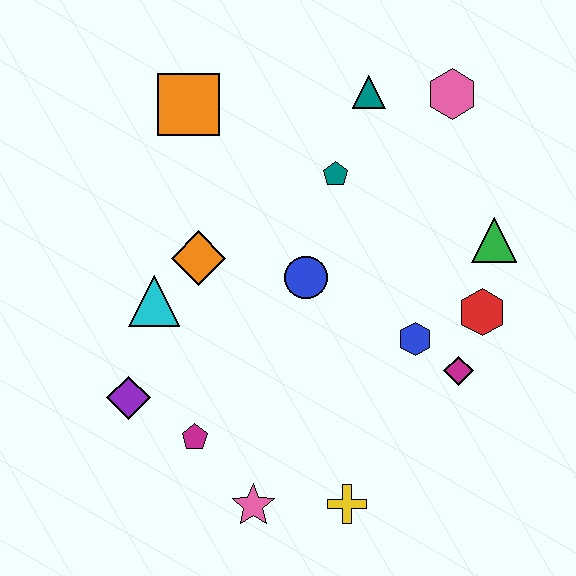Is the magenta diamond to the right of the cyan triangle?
Yes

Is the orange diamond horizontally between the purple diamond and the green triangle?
Yes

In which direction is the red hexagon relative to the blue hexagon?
The red hexagon is to the right of the blue hexagon.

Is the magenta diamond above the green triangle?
No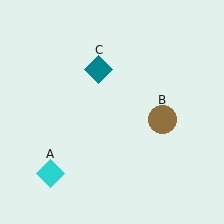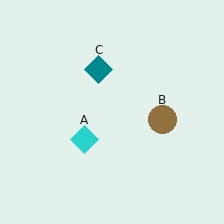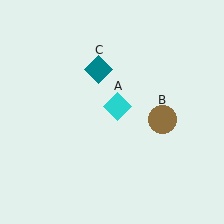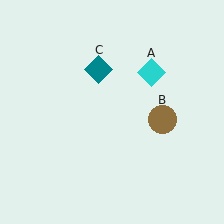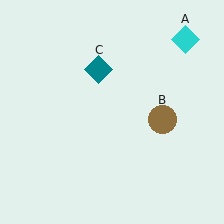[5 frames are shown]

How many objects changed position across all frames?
1 object changed position: cyan diamond (object A).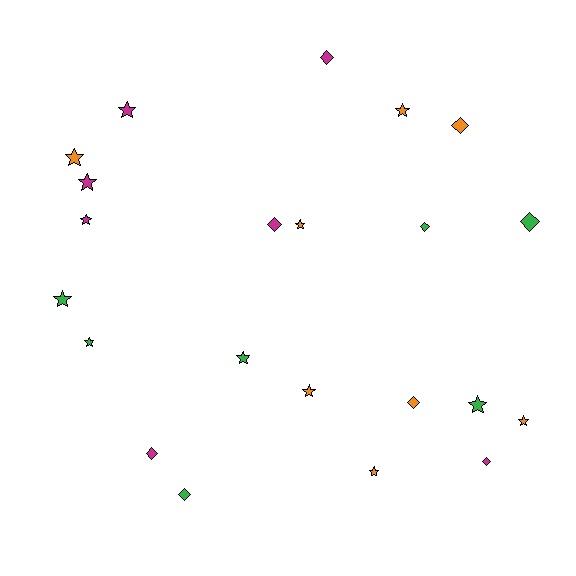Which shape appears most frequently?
Star, with 13 objects.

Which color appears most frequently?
Orange, with 8 objects.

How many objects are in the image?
There are 22 objects.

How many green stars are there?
There are 4 green stars.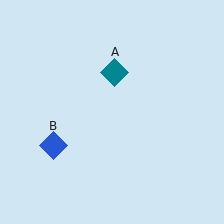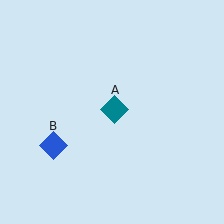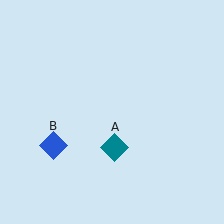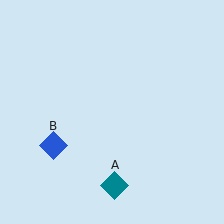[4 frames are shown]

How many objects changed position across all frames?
1 object changed position: teal diamond (object A).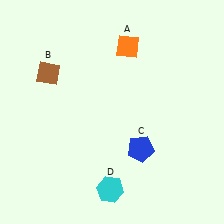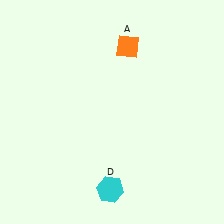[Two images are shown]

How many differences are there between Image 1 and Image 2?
There are 2 differences between the two images.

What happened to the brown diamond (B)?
The brown diamond (B) was removed in Image 2. It was in the top-left area of Image 1.